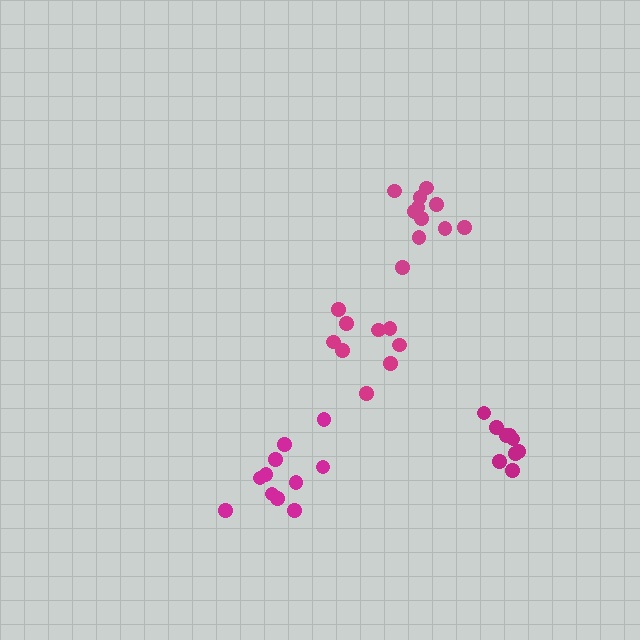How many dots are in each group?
Group 1: 11 dots, Group 2: 11 dots, Group 3: 9 dots, Group 4: 9 dots (40 total).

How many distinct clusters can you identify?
There are 4 distinct clusters.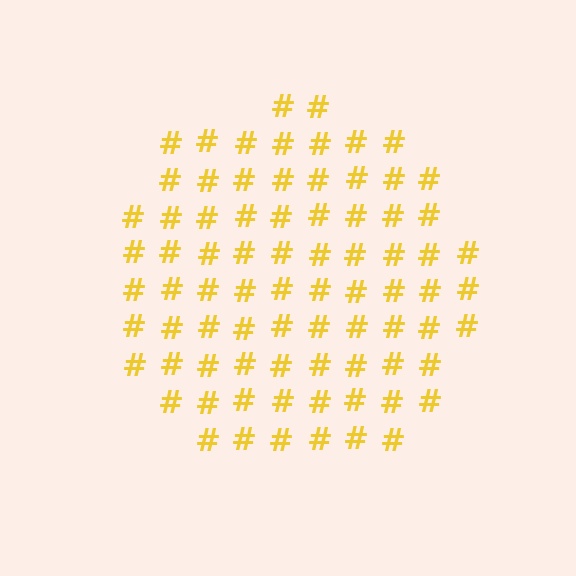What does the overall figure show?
The overall figure shows a circle.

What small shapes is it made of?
It is made of small hash symbols.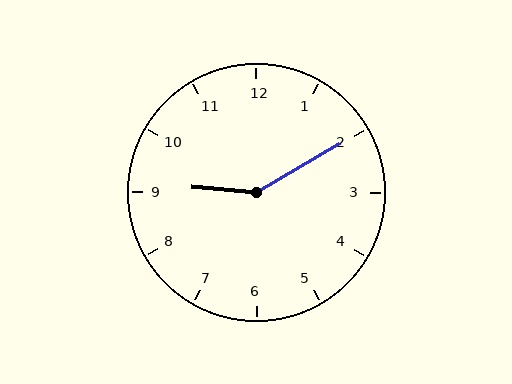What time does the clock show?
9:10.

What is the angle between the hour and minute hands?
Approximately 145 degrees.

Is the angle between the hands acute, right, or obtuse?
It is obtuse.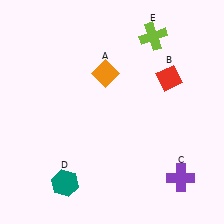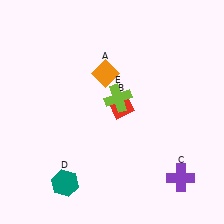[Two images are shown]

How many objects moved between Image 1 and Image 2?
2 objects moved between the two images.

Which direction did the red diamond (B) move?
The red diamond (B) moved left.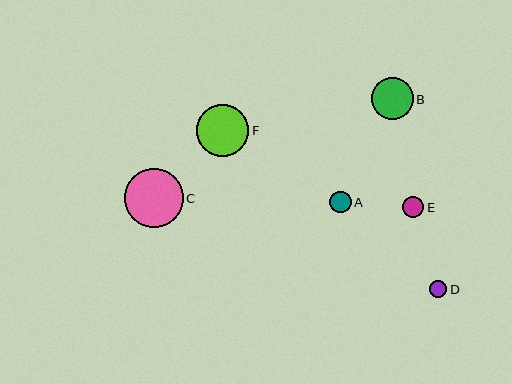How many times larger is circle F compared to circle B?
Circle F is approximately 1.2 times the size of circle B.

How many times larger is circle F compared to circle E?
Circle F is approximately 2.4 times the size of circle E.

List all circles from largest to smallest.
From largest to smallest: C, F, B, E, A, D.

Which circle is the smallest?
Circle D is the smallest with a size of approximately 17 pixels.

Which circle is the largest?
Circle C is the largest with a size of approximately 59 pixels.